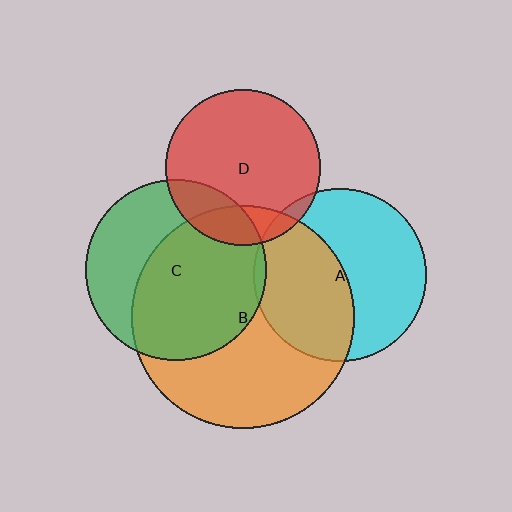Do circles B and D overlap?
Yes.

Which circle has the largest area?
Circle B (orange).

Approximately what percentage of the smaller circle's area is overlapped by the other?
Approximately 15%.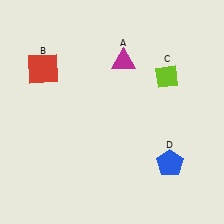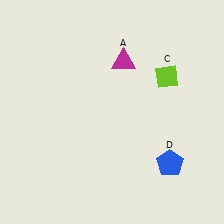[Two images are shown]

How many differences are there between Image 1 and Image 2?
There is 1 difference between the two images.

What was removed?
The red square (B) was removed in Image 2.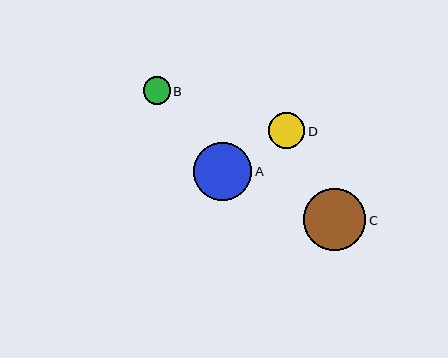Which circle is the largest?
Circle C is the largest with a size of approximately 62 pixels.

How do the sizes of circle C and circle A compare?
Circle C and circle A are approximately the same size.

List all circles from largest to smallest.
From largest to smallest: C, A, D, B.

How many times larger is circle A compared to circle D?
Circle A is approximately 1.6 times the size of circle D.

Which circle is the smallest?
Circle B is the smallest with a size of approximately 27 pixels.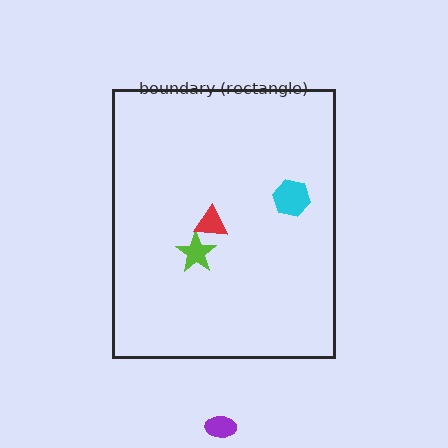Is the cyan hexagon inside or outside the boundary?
Inside.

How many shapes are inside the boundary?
3 inside, 1 outside.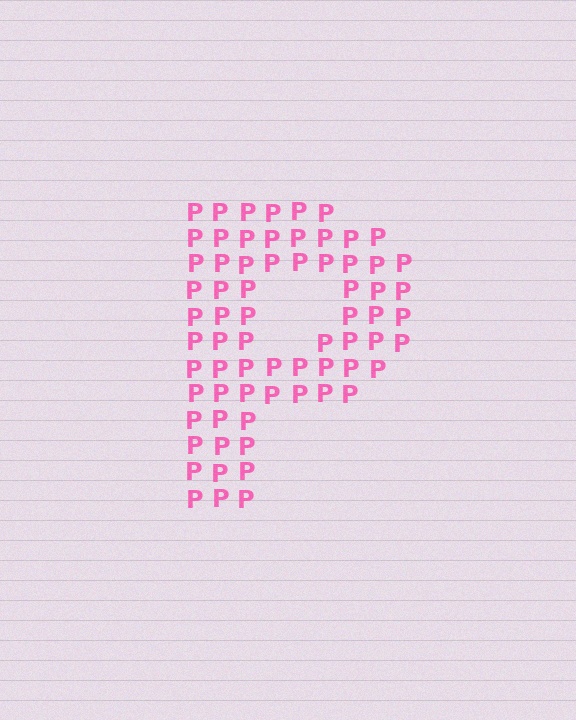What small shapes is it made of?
It is made of small letter P's.